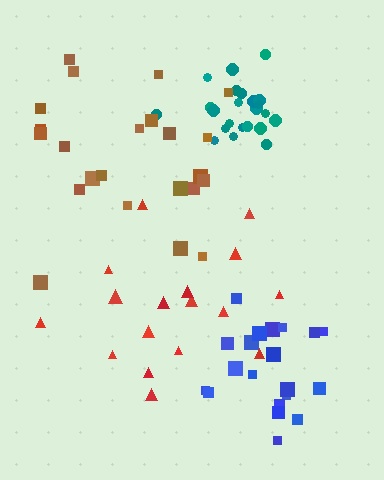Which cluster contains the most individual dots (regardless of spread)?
Teal (24).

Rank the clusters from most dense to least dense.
teal, blue, red, brown.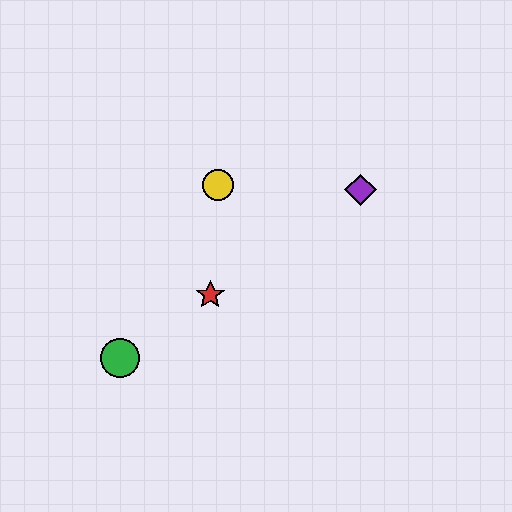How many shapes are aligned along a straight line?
4 shapes (the red star, the blue star, the green circle, the purple diamond) are aligned along a straight line.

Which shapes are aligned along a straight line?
The red star, the blue star, the green circle, the purple diamond are aligned along a straight line.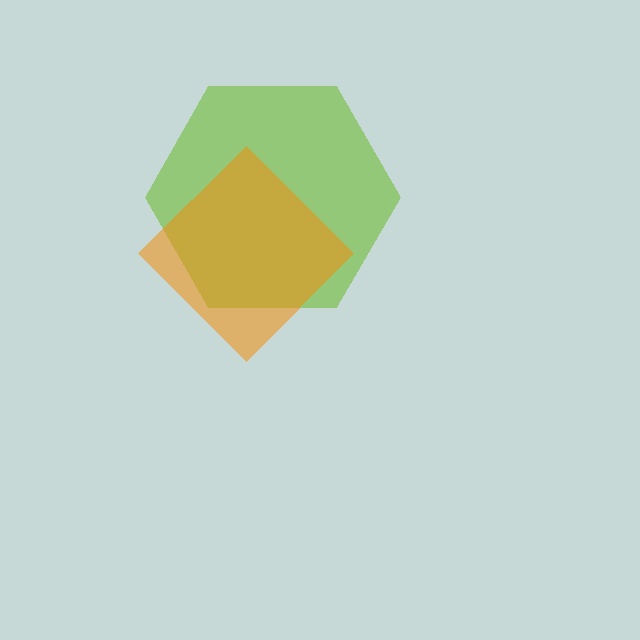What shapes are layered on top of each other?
The layered shapes are: a lime hexagon, an orange diamond.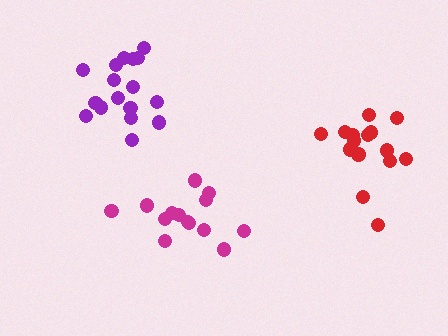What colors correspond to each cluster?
The clusters are colored: magenta, red, purple.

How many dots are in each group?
Group 1: 14 dots, Group 2: 15 dots, Group 3: 17 dots (46 total).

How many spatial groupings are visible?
There are 3 spatial groupings.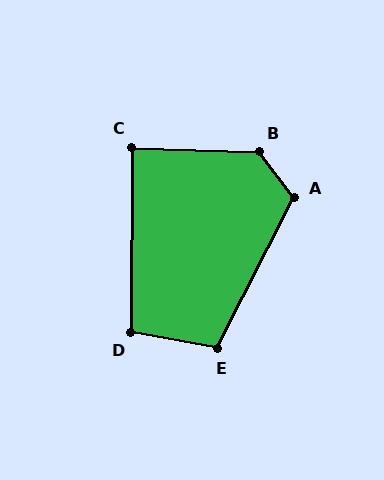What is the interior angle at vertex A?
Approximately 115 degrees (obtuse).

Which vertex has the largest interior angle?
B, at approximately 130 degrees.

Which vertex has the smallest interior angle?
C, at approximately 88 degrees.